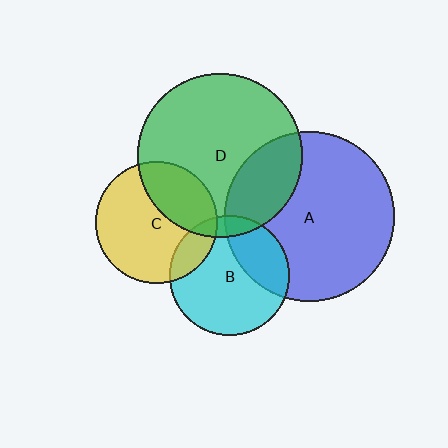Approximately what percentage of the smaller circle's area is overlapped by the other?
Approximately 30%.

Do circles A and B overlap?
Yes.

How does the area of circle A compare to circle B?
Approximately 2.0 times.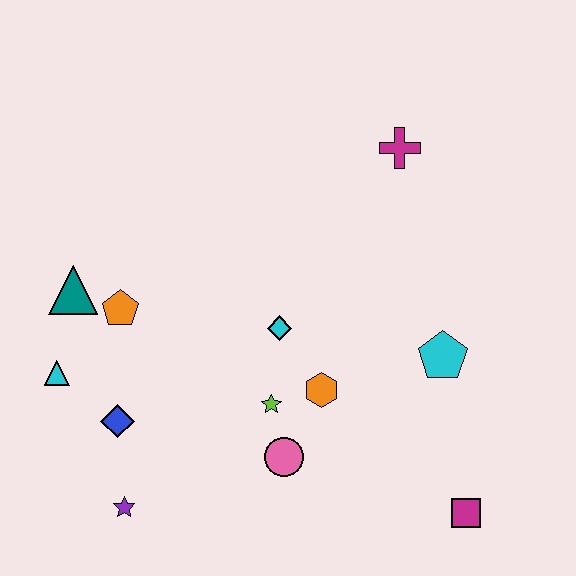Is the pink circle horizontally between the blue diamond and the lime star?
No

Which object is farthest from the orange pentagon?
The magenta square is farthest from the orange pentagon.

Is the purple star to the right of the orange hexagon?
No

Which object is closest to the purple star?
The blue diamond is closest to the purple star.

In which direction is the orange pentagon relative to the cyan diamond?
The orange pentagon is to the left of the cyan diamond.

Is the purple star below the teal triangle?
Yes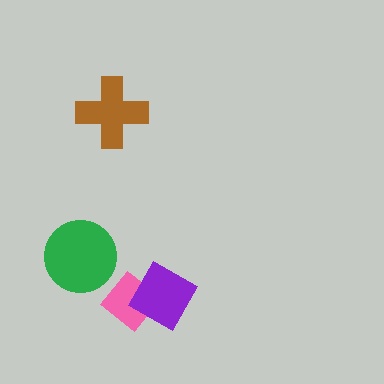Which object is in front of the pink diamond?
The purple diamond is in front of the pink diamond.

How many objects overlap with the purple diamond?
1 object overlaps with the purple diamond.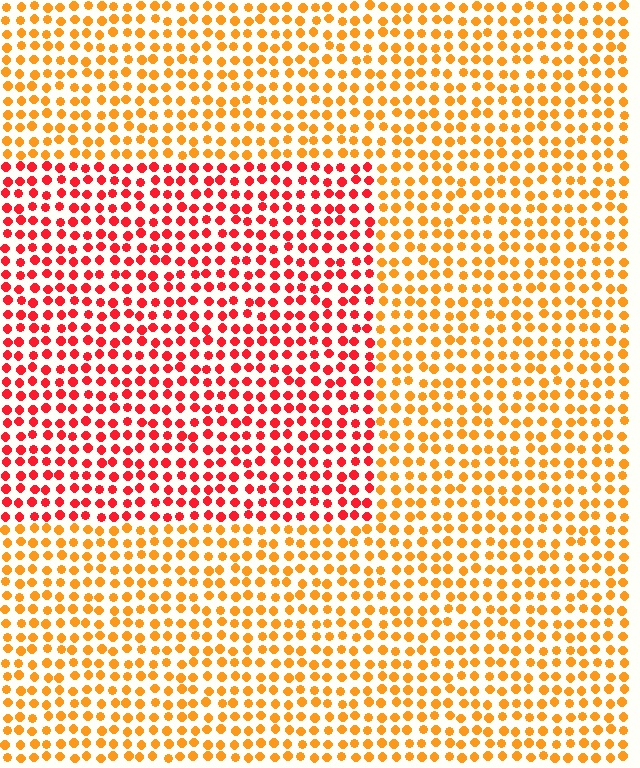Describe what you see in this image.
The image is filled with small orange elements in a uniform arrangement. A rectangle-shaped region is visible where the elements are tinted to a slightly different hue, forming a subtle color boundary.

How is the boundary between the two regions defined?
The boundary is defined purely by a slight shift in hue (about 39 degrees). Spacing, size, and orientation are identical on both sides.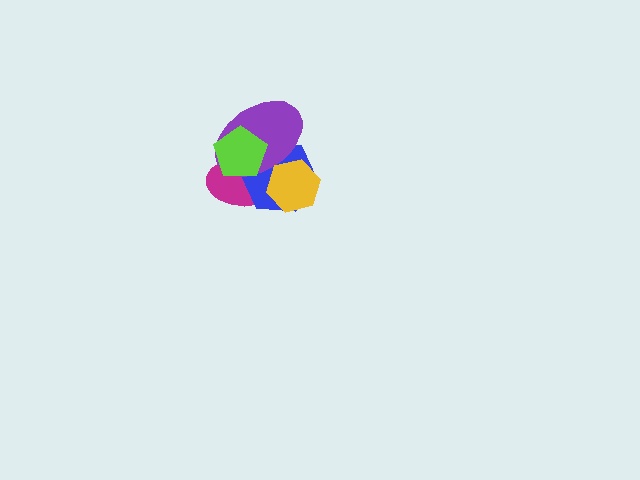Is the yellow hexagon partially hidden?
No, no other shape covers it.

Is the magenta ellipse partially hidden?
Yes, it is partially covered by another shape.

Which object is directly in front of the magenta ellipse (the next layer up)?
The blue hexagon is directly in front of the magenta ellipse.